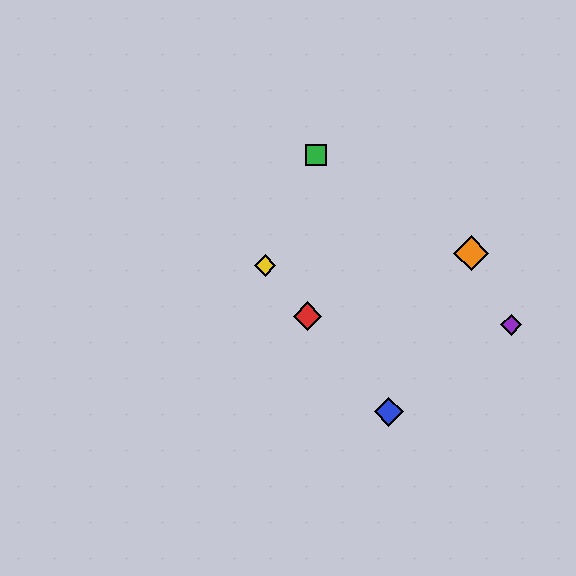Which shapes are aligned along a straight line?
The red diamond, the blue diamond, the yellow diamond are aligned along a straight line.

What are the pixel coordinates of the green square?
The green square is at (316, 155).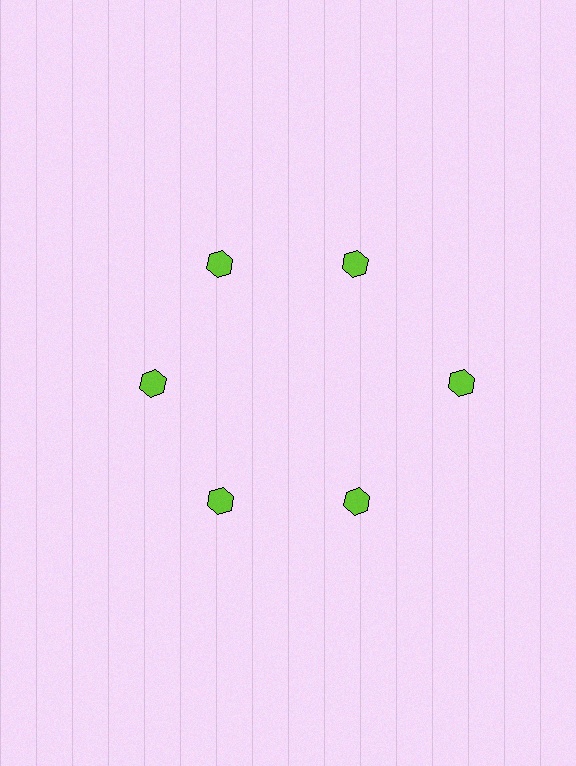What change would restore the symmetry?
The symmetry would be restored by moving it inward, back onto the ring so that all 6 hexagons sit at equal angles and equal distance from the center.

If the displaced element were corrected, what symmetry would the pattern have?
It would have 6-fold rotational symmetry — the pattern would map onto itself every 60 degrees.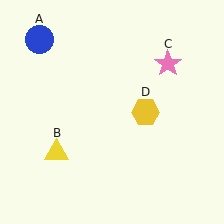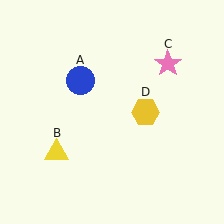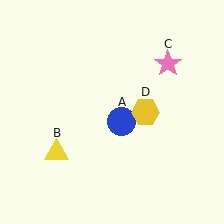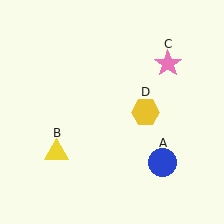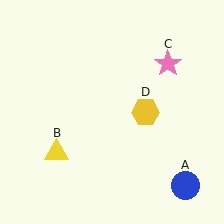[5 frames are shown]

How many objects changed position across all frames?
1 object changed position: blue circle (object A).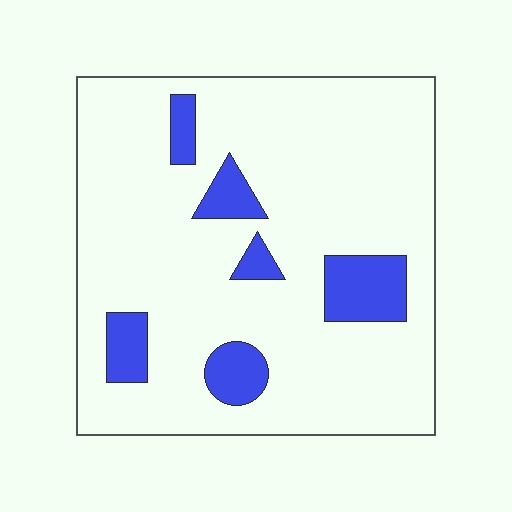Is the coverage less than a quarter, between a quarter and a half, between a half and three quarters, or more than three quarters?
Less than a quarter.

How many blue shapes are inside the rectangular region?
6.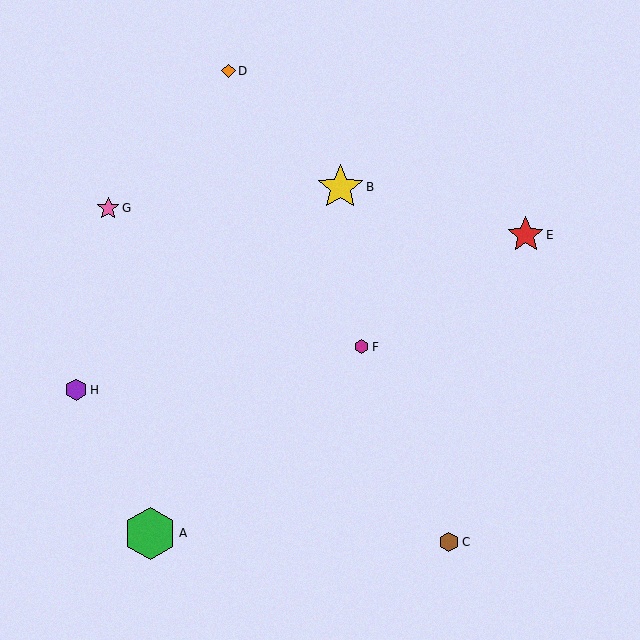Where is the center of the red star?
The center of the red star is at (526, 235).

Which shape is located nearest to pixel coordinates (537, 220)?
The red star (labeled E) at (526, 235) is nearest to that location.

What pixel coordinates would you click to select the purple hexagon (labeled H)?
Click at (76, 390) to select the purple hexagon H.